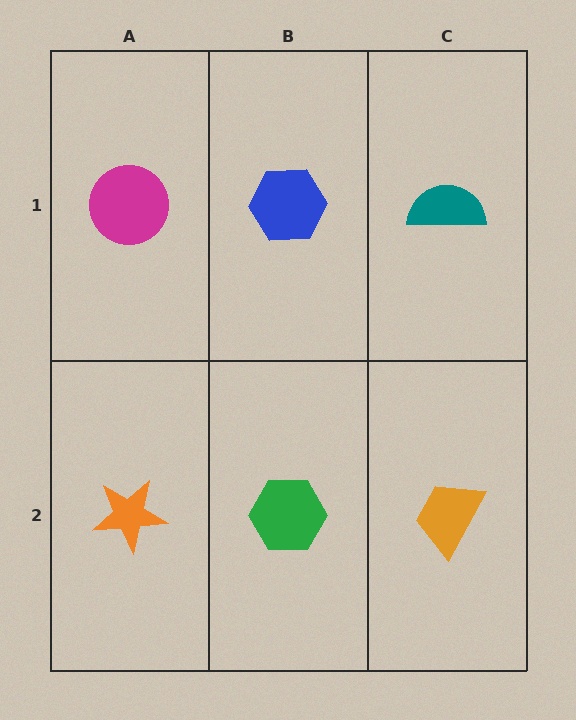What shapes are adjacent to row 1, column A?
An orange star (row 2, column A), a blue hexagon (row 1, column B).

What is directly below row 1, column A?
An orange star.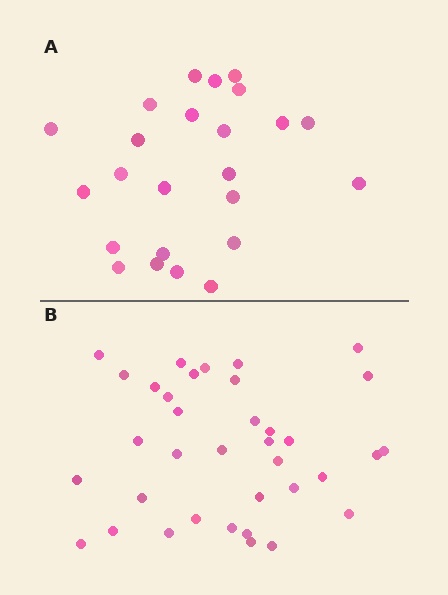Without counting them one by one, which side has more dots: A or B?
Region B (the bottom region) has more dots.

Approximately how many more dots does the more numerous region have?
Region B has roughly 12 or so more dots than region A.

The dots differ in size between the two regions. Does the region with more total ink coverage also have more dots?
No. Region A has more total ink coverage because its dots are larger, but region B actually contains more individual dots. Total area can be misleading — the number of items is what matters here.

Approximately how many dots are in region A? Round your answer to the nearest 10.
About 20 dots. (The exact count is 24, which rounds to 20.)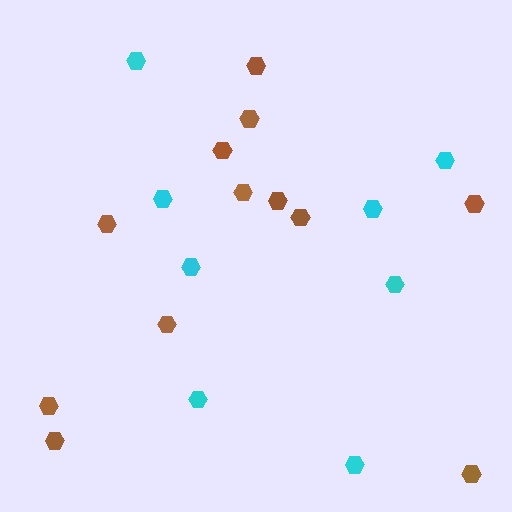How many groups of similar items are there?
There are 2 groups: one group of brown hexagons (12) and one group of cyan hexagons (8).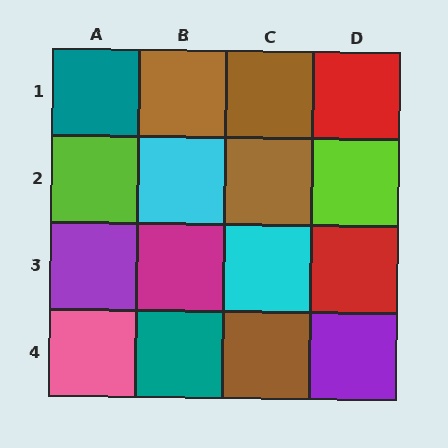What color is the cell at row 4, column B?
Teal.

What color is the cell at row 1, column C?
Brown.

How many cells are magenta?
1 cell is magenta.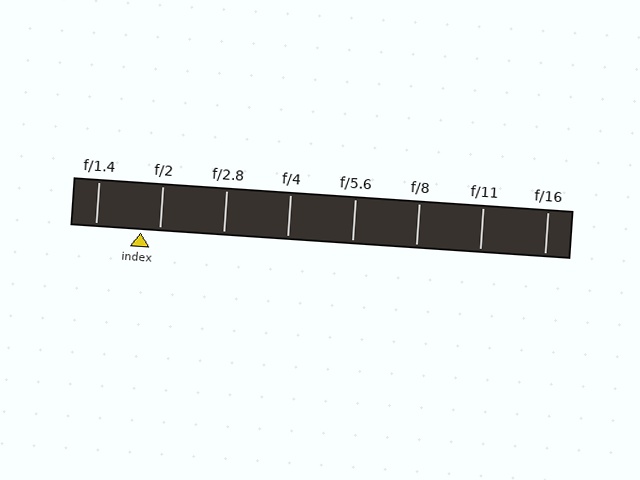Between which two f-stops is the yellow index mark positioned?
The index mark is between f/1.4 and f/2.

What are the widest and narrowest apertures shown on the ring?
The widest aperture shown is f/1.4 and the narrowest is f/16.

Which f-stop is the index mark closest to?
The index mark is closest to f/2.